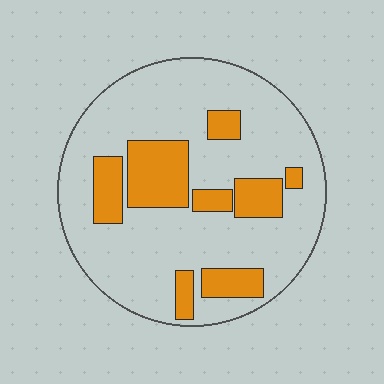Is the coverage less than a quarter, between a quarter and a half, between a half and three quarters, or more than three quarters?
Less than a quarter.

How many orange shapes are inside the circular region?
8.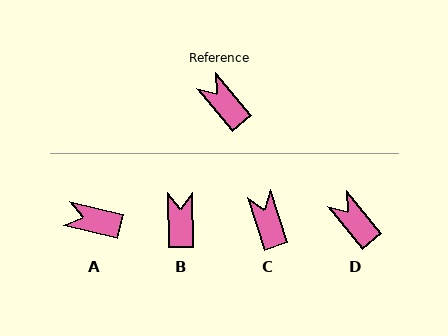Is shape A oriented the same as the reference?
No, it is off by about 36 degrees.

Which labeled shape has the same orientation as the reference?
D.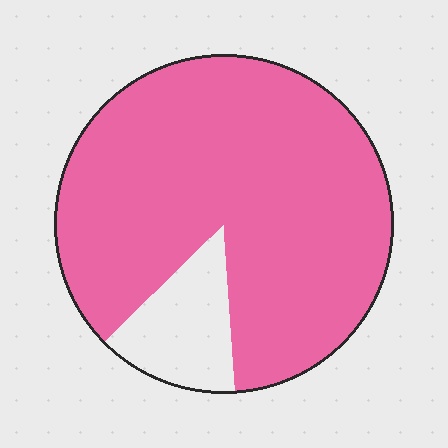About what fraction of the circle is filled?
About seven eighths (7/8).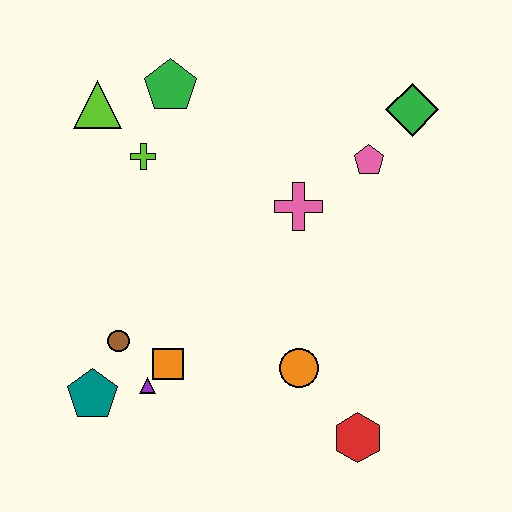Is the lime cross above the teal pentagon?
Yes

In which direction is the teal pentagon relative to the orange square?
The teal pentagon is to the left of the orange square.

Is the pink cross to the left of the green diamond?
Yes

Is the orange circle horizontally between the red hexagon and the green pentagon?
Yes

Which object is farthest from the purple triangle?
The green diamond is farthest from the purple triangle.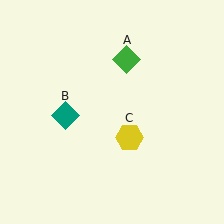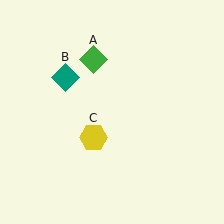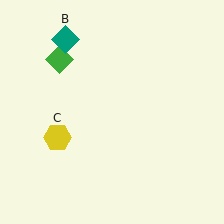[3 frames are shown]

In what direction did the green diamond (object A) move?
The green diamond (object A) moved left.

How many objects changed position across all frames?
3 objects changed position: green diamond (object A), teal diamond (object B), yellow hexagon (object C).